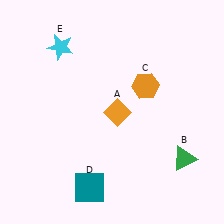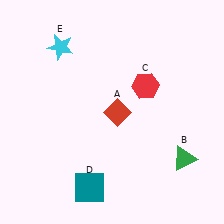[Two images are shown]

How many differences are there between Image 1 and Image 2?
There are 2 differences between the two images.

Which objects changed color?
A changed from orange to red. C changed from orange to red.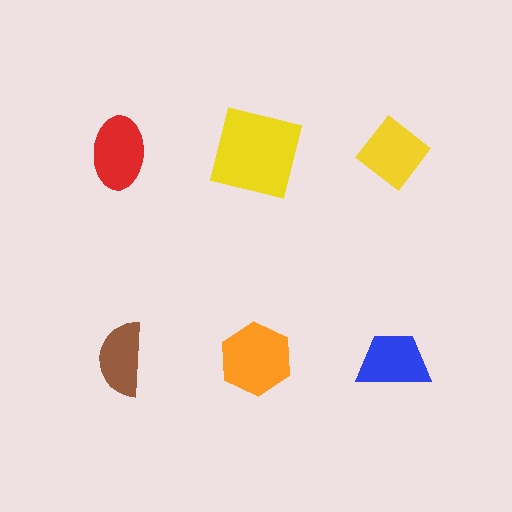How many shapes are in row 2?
3 shapes.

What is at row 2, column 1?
A brown semicircle.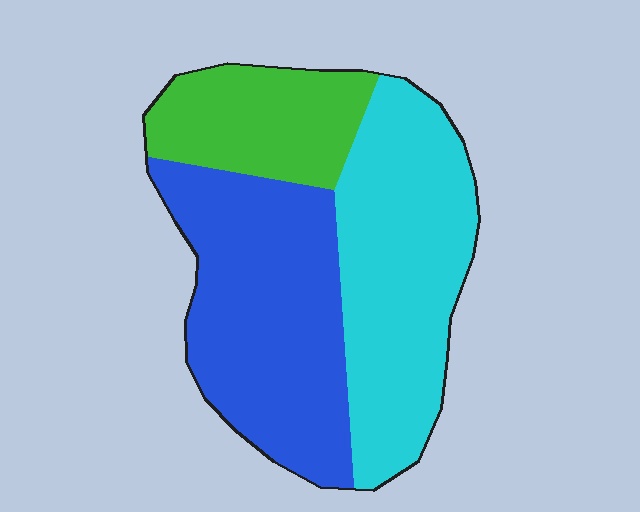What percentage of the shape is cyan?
Cyan covers 39% of the shape.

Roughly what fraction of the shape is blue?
Blue takes up between a quarter and a half of the shape.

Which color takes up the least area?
Green, at roughly 20%.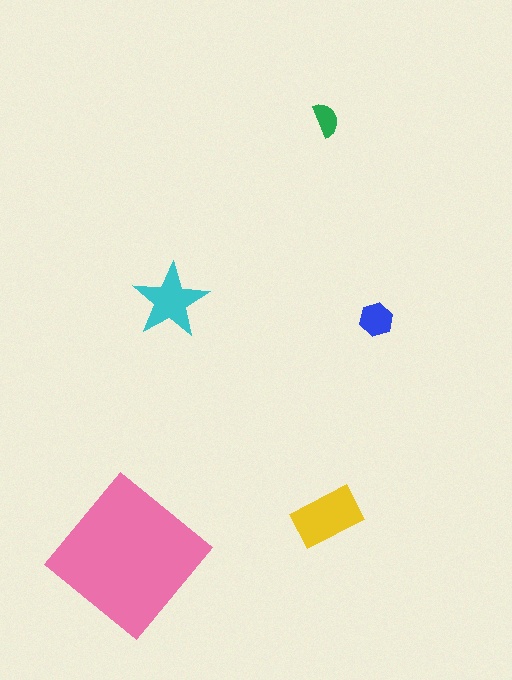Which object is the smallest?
The green semicircle.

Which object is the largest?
The pink diamond.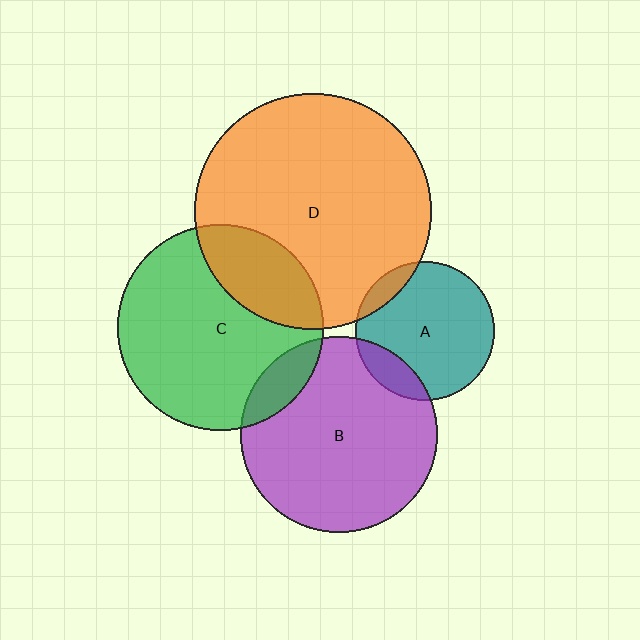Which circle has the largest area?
Circle D (orange).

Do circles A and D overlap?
Yes.